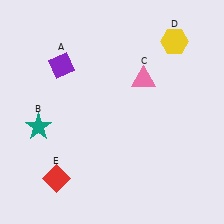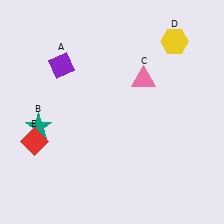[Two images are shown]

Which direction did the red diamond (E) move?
The red diamond (E) moved up.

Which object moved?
The red diamond (E) moved up.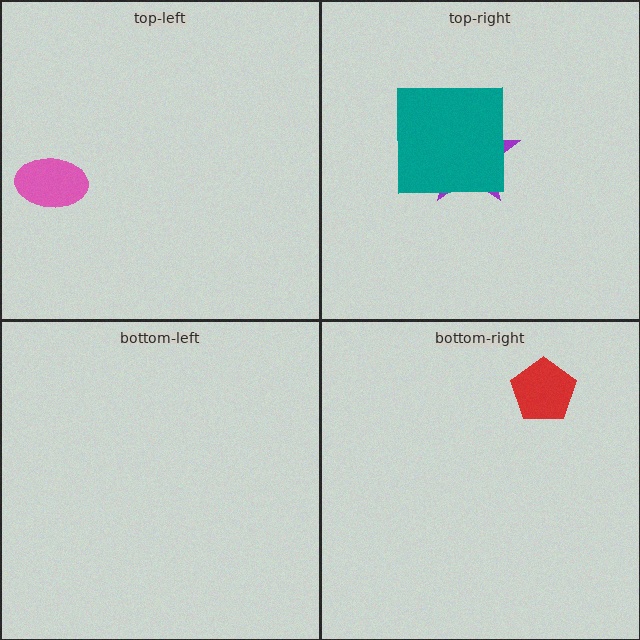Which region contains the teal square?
The top-right region.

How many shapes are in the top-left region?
1.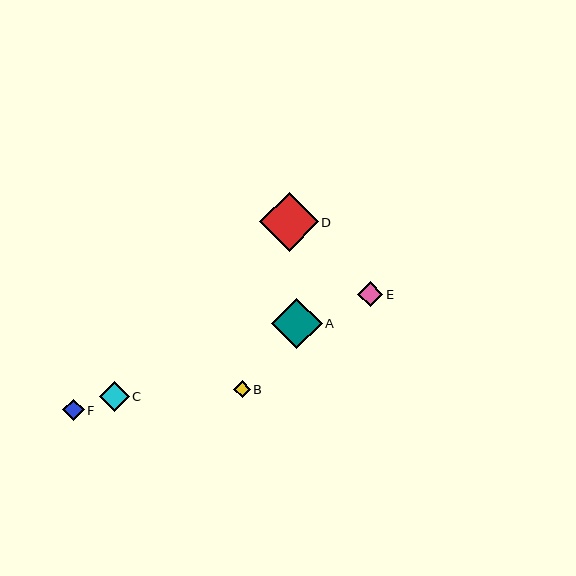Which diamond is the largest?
Diamond D is the largest with a size of approximately 59 pixels.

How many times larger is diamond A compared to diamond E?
Diamond A is approximately 2.0 times the size of diamond E.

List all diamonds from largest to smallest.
From largest to smallest: D, A, C, E, F, B.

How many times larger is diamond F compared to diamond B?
Diamond F is approximately 1.3 times the size of diamond B.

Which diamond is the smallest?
Diamond B is the smallest with a size of approximately 17 pixels.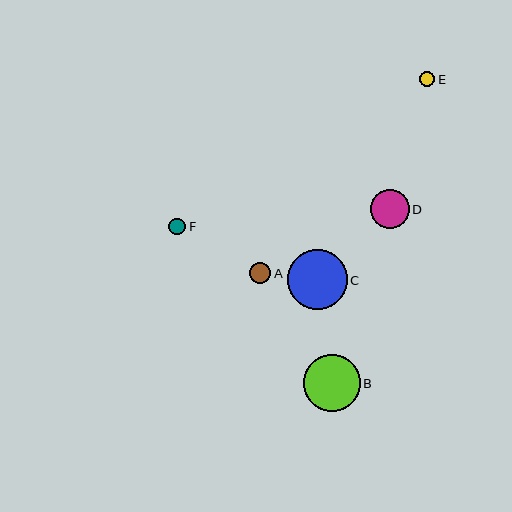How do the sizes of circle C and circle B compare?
Circle C and circle B are approximately the same size.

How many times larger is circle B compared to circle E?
Circle B is approximately 3.7 times the size of circle E.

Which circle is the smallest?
Circle E is the smallest with a size of approximately 16 pixels.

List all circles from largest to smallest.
From largest to smallest: C, B, D, A, F, E.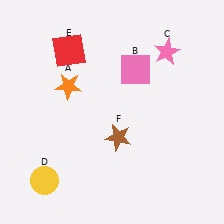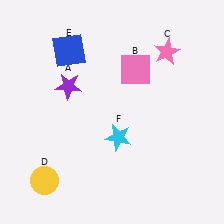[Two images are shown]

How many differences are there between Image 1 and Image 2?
There are 3 differences between the two images.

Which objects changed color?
A changed from orange to purple. E changed from red to blue. F changed from brown to cyan.